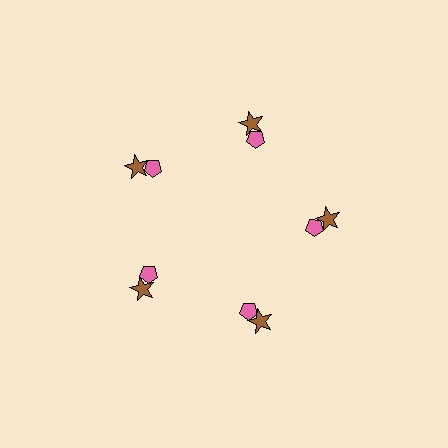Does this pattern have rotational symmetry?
Yes, this pattern has 5-fold rotational symmetry. It looks the same after rotating 72 degrees around the center.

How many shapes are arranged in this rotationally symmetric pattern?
There are 10 shapes, arranged in 5 groups of 2.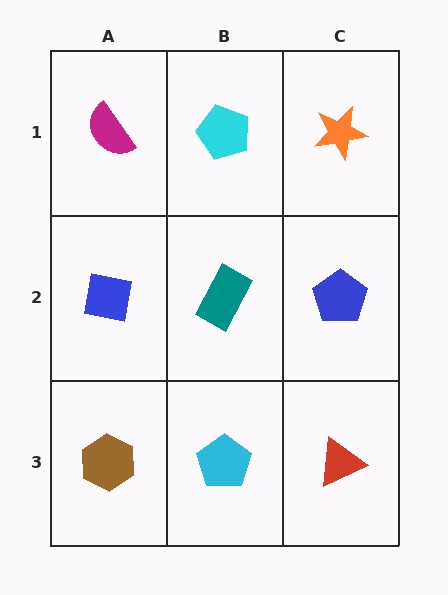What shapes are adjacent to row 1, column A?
A blue square (row 2, column A), a cyan pentagon (row 1, column B).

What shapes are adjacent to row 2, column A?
A magenta semicircle (row 1, column A), a brown hexagon (row 3, column A), a teal rectangle (row 2, column B).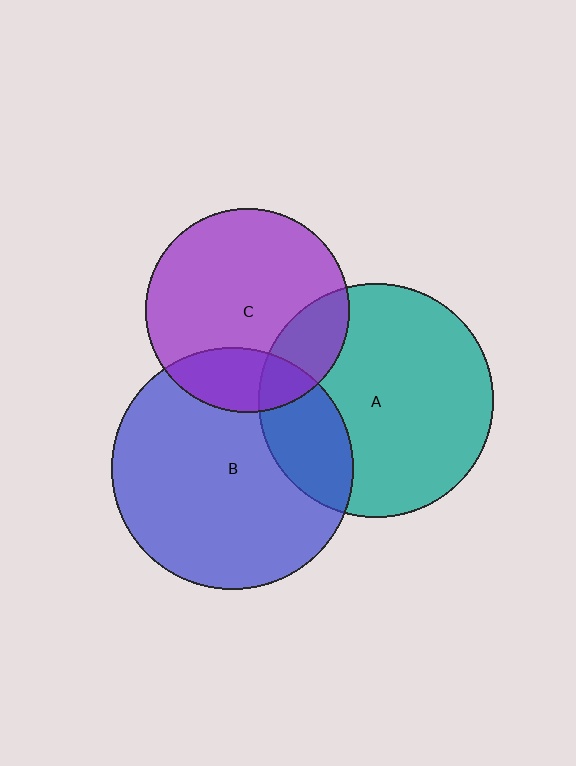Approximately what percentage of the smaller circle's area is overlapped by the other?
Approximately 20%.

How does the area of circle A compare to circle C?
Approximately 1.3 times.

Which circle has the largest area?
Circle B (blue).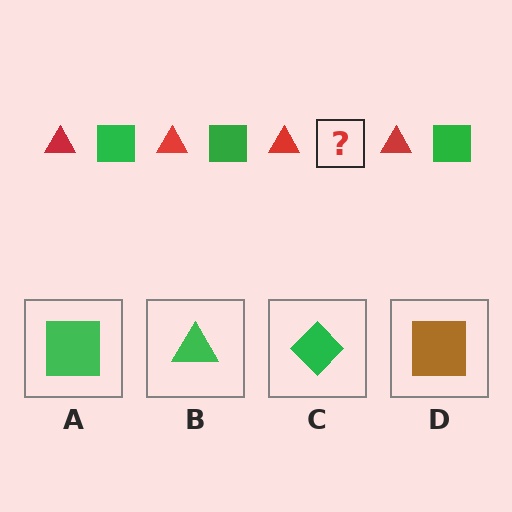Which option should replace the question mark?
Option A.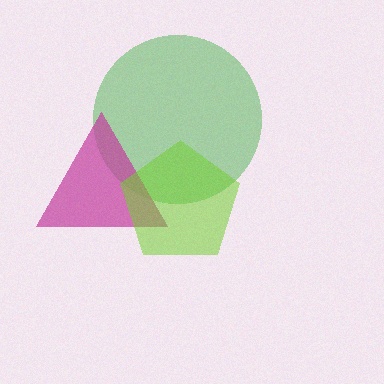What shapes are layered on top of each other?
The layered shapes are: a green circle, a magenta triangle, a lime pentagon.